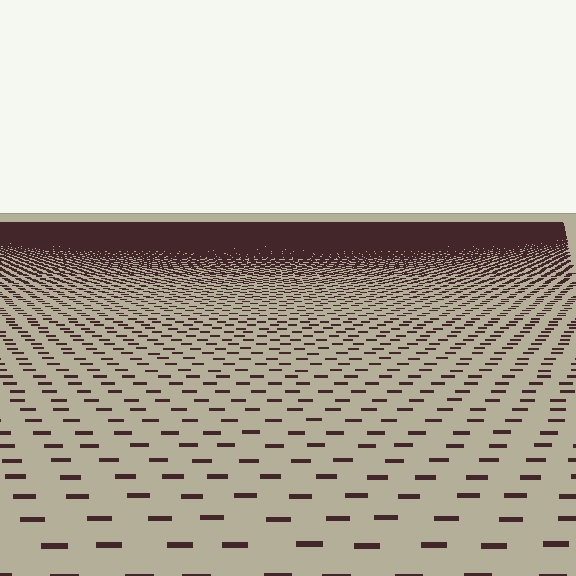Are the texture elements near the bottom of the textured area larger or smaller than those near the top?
Larger. Near the bottom, elements are closer to the viewer and appear at a bigger on-screen size.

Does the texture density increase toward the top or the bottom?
Density increases toward the top.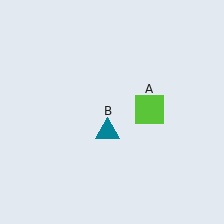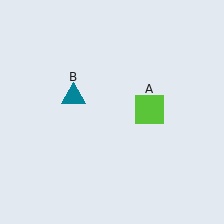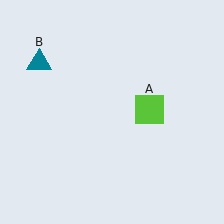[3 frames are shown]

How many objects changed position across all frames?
1 object changed position: teal triangle (object B).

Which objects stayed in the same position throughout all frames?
Lime square (object A) remained stationary.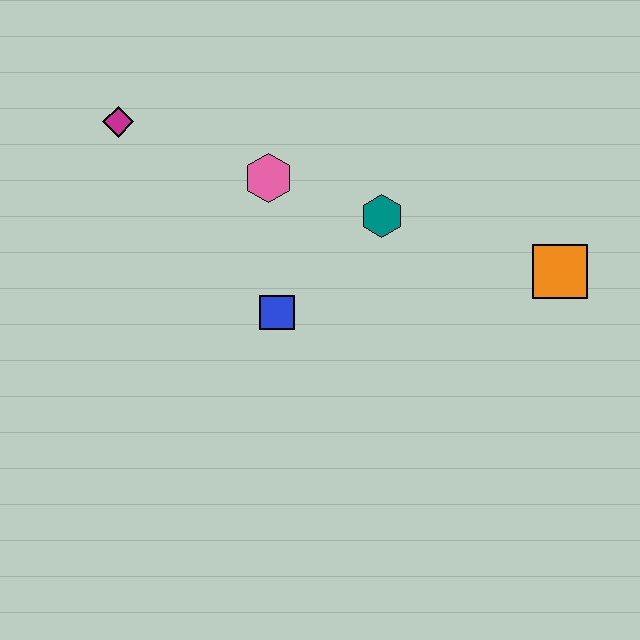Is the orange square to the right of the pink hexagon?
Yes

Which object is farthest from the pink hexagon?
The orange square is farthest from the pink hexagon.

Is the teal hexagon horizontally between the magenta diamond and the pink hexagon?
No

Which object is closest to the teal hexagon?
The pink hexagon is closest to the teal hexagon.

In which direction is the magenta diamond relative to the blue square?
The magenta diamond is above the blue square.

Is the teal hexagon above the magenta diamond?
No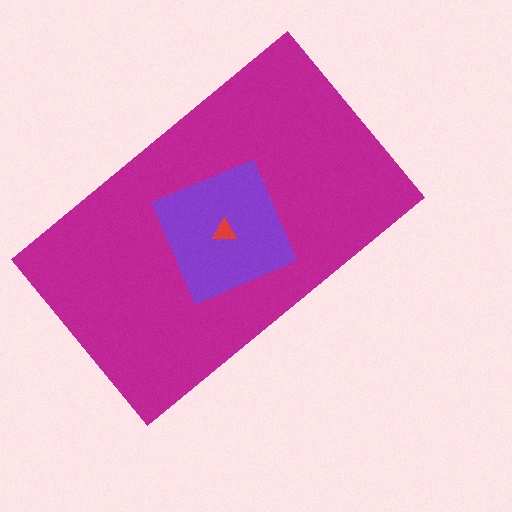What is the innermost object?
The red triangle.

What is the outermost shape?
The magenta rectangle.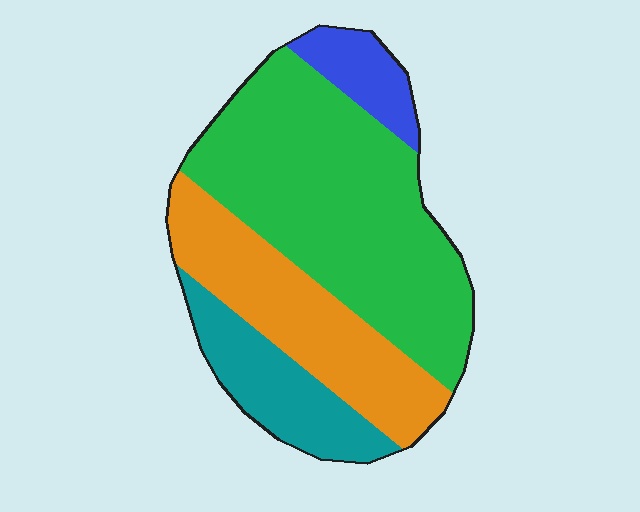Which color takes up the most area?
Green, at roughly 50%.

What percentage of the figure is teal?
Teal covers around 15% of the figure.